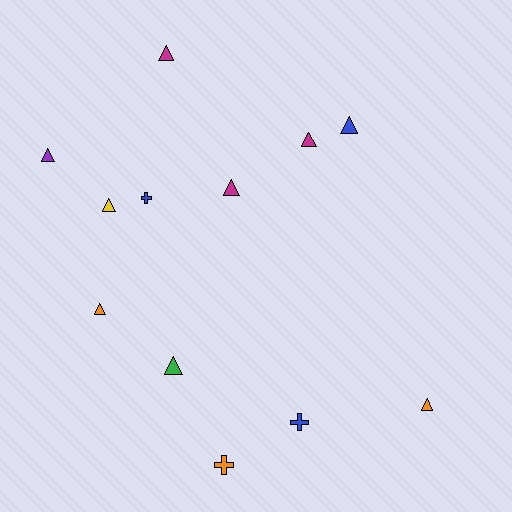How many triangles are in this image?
There are 9 triangles.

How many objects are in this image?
There are 12 objects.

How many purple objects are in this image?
There is 1 purple object.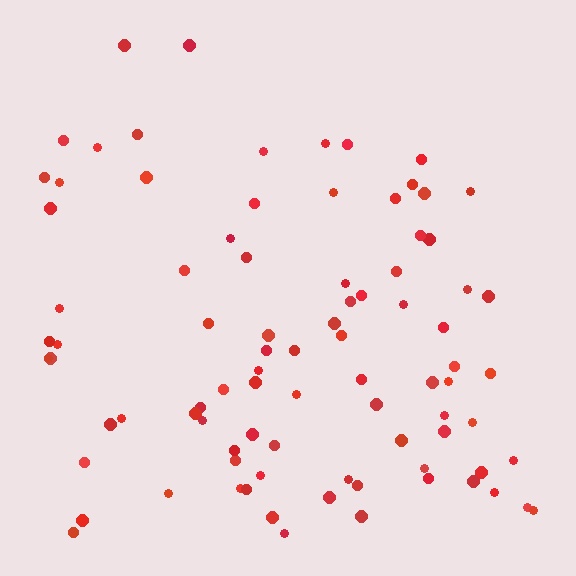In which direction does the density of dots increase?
From top to bottom, with the bottom side densest.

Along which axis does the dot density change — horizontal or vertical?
Vertical.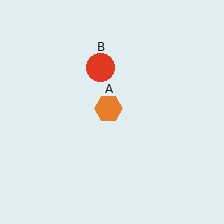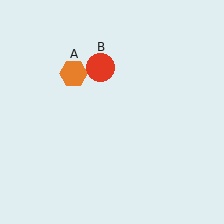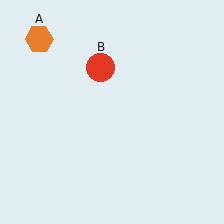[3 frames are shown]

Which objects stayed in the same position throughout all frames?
Red circle (object B) remained stationary.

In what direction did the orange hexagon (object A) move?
The orange hexagon (object A) moved up and to the left.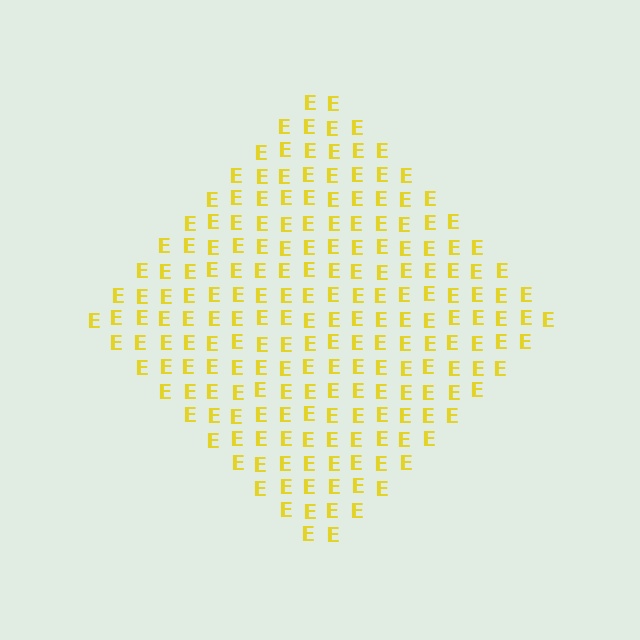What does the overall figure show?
The overall figure shows a diamond.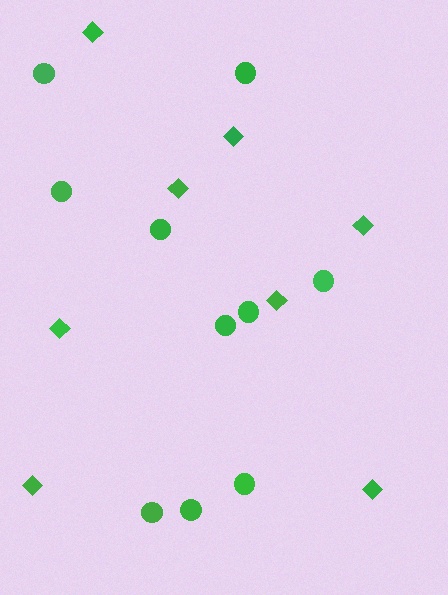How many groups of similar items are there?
There are 2 groups: one group of diamonds (8) and one group of circles (10).